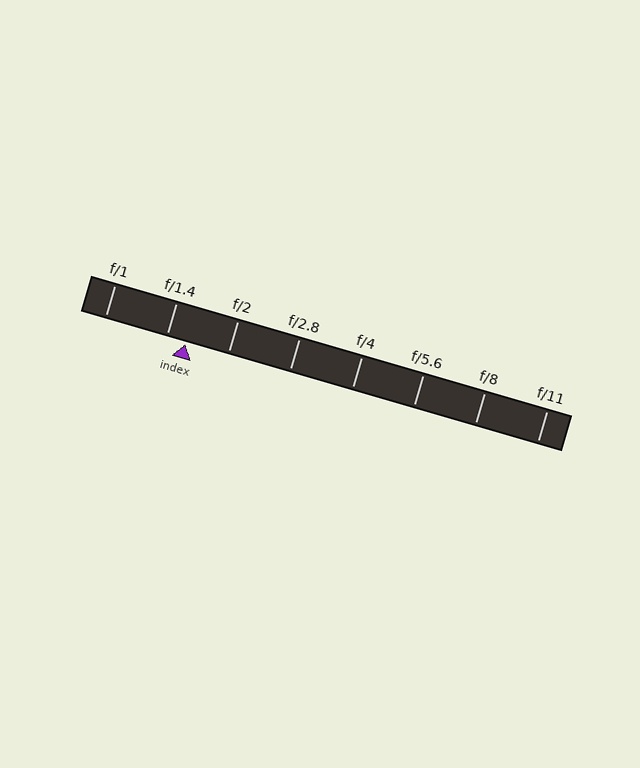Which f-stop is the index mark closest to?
The index mark is closest to f/1.4.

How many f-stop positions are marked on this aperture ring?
There are 8 f-stop positions marked.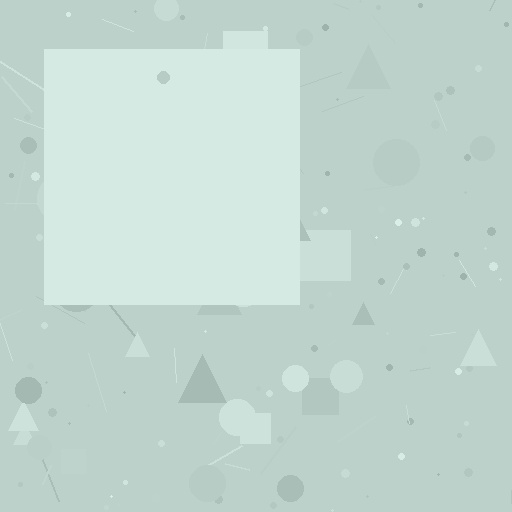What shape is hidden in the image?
A square is hidden in the image.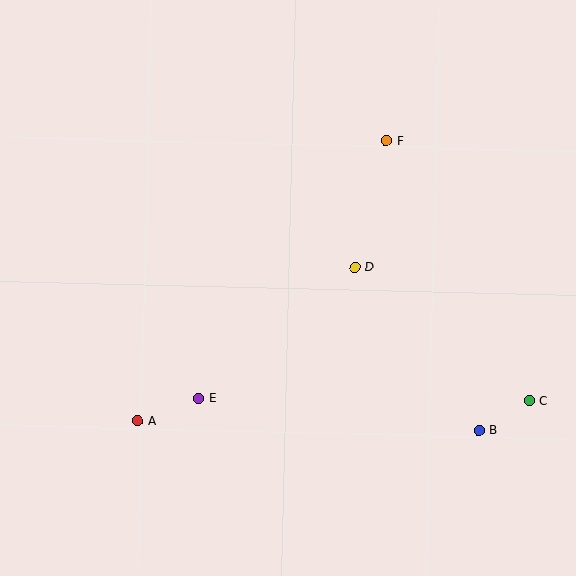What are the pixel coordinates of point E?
Point E is at (199, 398).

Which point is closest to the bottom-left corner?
Point A is closest to the bottom-left corner.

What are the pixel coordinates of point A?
Point A is at (138, 421).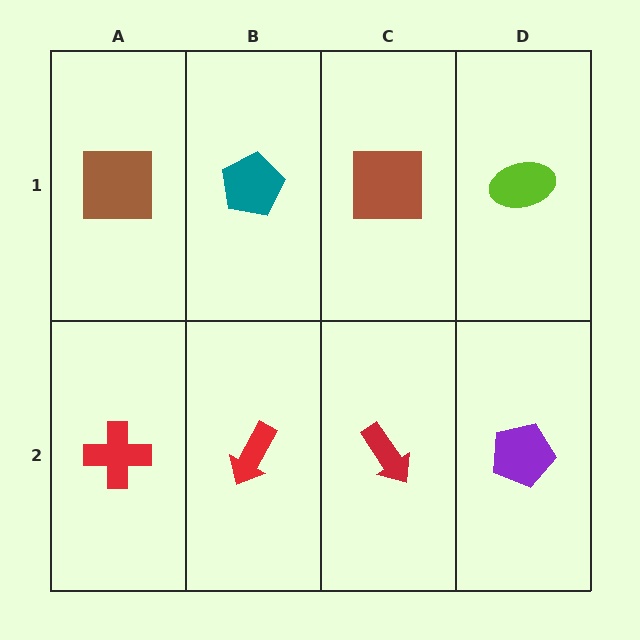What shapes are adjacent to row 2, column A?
A brown square (row 1, column A), a red arrow (row 2, column B).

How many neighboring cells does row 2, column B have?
3.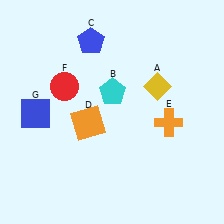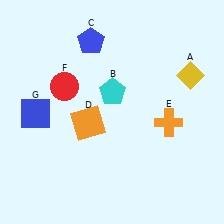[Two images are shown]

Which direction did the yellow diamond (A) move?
The yellow diamond (A) moved right.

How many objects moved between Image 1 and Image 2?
1 object moved between the two images.